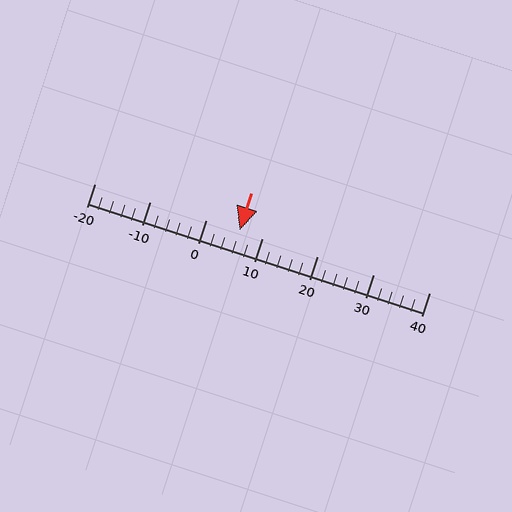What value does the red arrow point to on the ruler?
The red arrow points to approximately 6.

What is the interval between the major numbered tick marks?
The major tick marks are spaced 10 units apart.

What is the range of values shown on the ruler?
The ruler shows values from -20 to 40.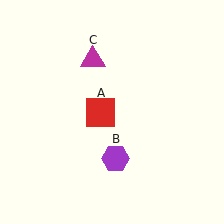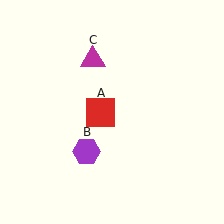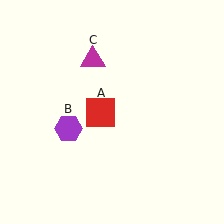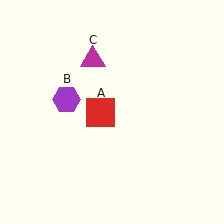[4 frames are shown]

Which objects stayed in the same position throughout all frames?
Red square (object A) and magenta triangle (object C) remained stationary.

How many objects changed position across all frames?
1 object changed position: purple hexagon (object B).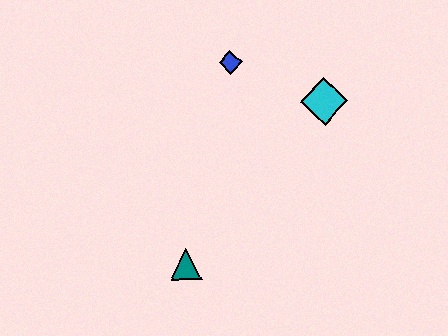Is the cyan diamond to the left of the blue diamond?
No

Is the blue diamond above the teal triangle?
Yes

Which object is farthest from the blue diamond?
The teal triangle is farthest from the blue diamond.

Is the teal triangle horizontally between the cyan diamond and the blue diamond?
No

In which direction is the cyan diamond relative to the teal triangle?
The cyan diamond is above the teal triangle.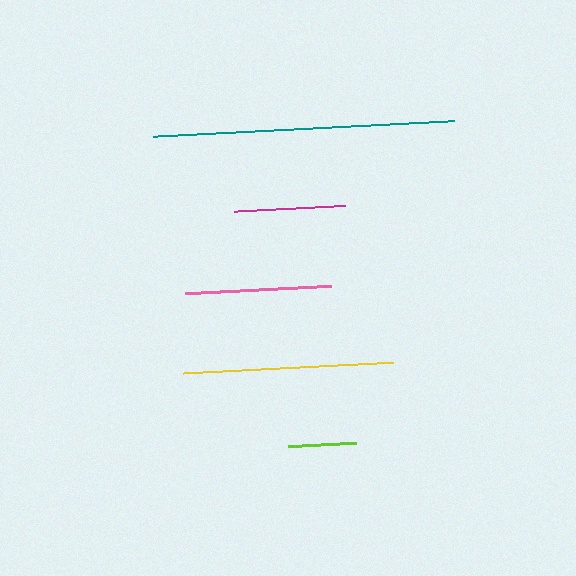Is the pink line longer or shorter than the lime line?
The pink line is longer than the lime line.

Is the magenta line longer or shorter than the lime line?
The magenta line is longer than the lime line.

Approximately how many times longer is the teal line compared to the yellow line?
The teal line is approximately 1.4 times the length of the yellow line.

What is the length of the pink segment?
The pink segment is approximately 146 pixels long.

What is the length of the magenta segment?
The magenta segment is approximately 111 pixels long.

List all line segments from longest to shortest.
From longest to shortest: teal, yellow, pink, magenta, lime.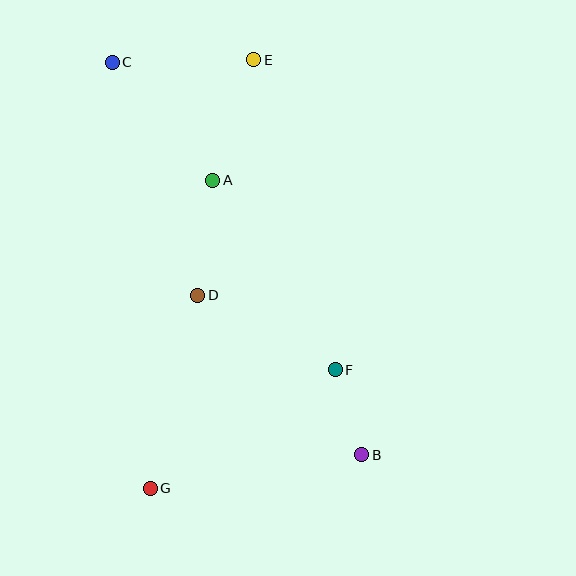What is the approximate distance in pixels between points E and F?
The distance between E and F is approximately 320 pixels.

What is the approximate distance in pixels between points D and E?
The distance between D and E is approximately 242 pixels.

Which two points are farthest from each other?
Points B and C are farthest from each other.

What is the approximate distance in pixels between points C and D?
The distance between C and D is approximately 248 pixels.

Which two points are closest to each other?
Points B and F are closest to each other.